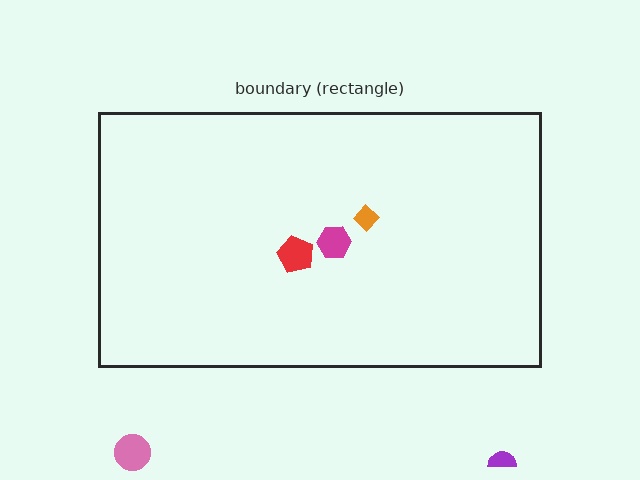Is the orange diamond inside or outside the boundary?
Inside.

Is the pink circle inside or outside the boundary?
Outside.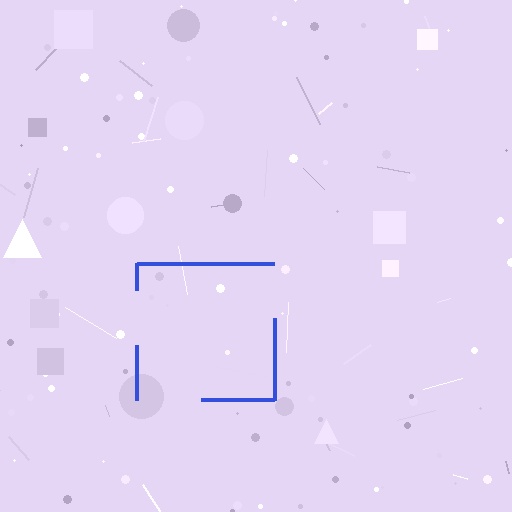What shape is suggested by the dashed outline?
The dashed outline suggests a square.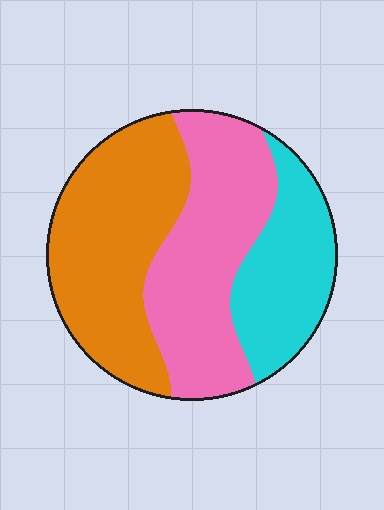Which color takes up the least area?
Cyan, at roughly 25%.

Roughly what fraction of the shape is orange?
Orange covers roughly 40% of the shape.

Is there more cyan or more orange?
Orange.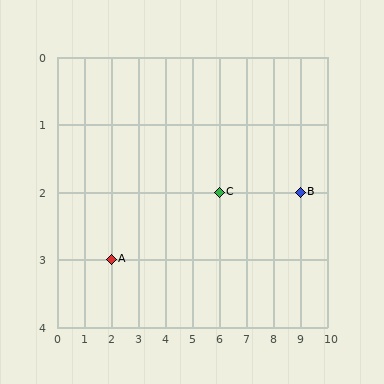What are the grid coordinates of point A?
Point A is at grid coordinates (2, 3).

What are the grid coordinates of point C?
Point C is at grid coordinates (6, 2).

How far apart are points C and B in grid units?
Points C and B are 3 columns apart.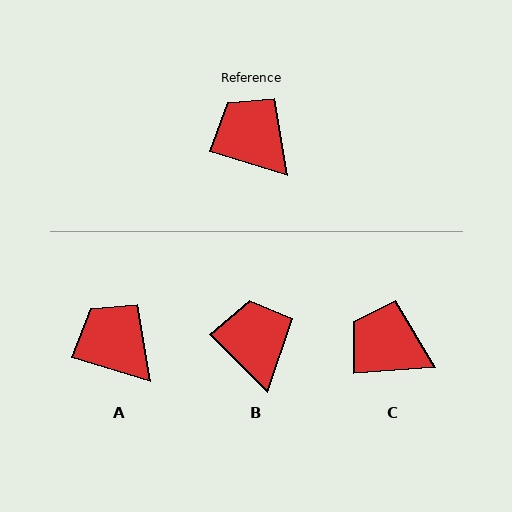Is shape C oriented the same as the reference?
No, it is off by about 21 degrees.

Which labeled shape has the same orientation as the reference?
A.